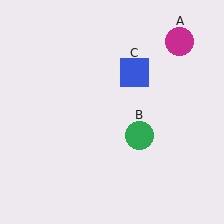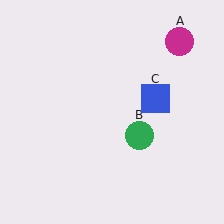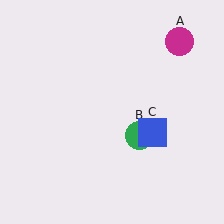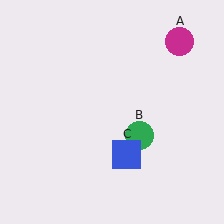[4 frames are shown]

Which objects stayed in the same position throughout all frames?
Magenta circle (object A) and green circle (object B) remained stationary.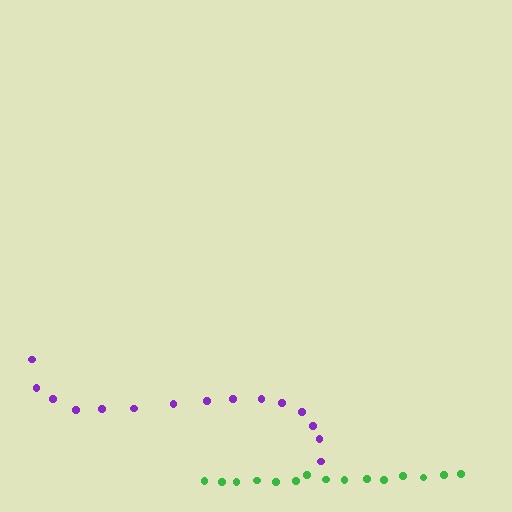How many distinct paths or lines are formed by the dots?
There are 2 distinct paths.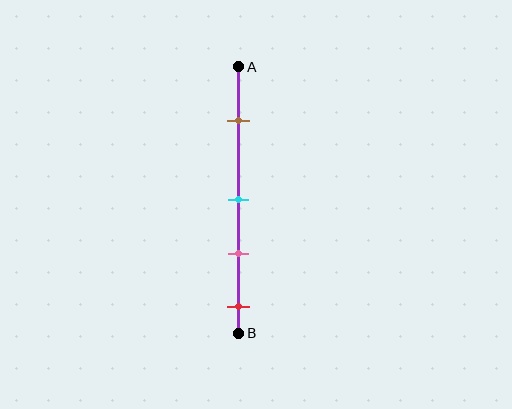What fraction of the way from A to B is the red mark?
The red mark is approximately 90% (0.9) of the way from A to B.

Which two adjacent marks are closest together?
The cyan and pink marks are the closest adjacent pair.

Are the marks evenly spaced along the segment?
No, the marks are not evenly spaced.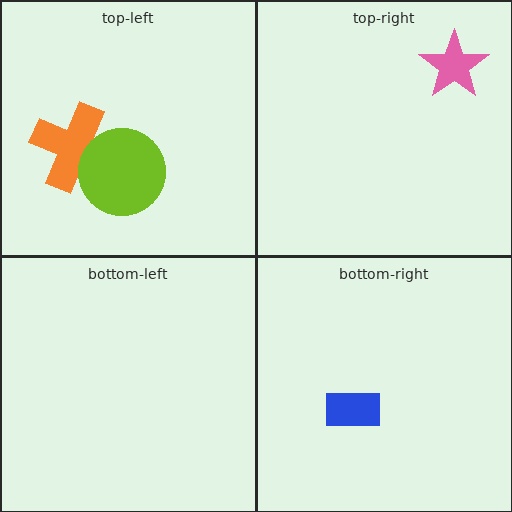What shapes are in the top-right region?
The pink star.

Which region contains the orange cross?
The top-left region.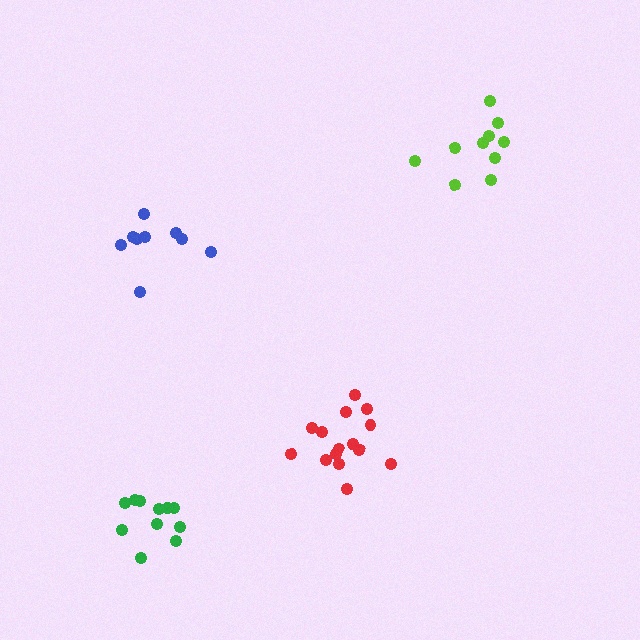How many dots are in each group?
Group 1: 15 dots, Group 2: 10 dots, Group 3: 9 dots, Group 4: 11 dots (45 total).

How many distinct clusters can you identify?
There are 4 distinct clusters.